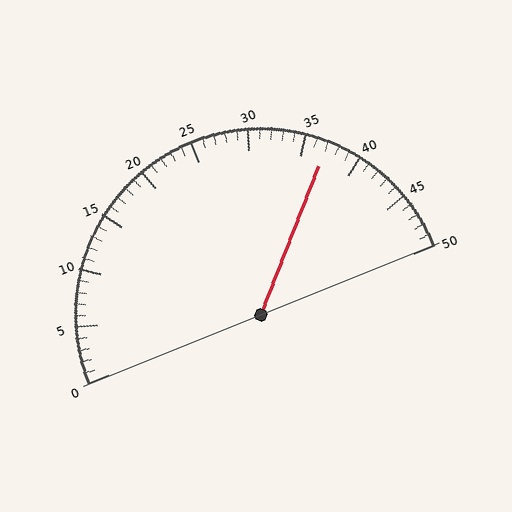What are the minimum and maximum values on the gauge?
The gauge ranges from 0 to 50.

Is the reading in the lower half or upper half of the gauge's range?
The reading is in the upper half of the range (0 to 50).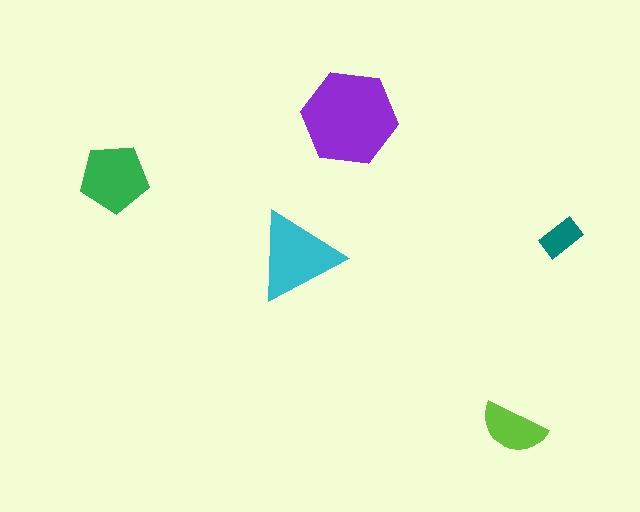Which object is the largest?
The purple hexagon.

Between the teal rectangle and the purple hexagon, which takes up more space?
The purple hexagon.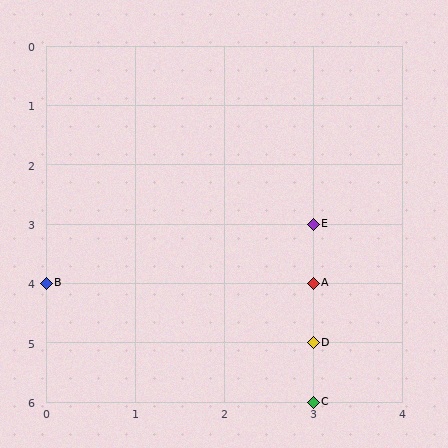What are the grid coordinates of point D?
Point D is at grid coordinates (3, 5).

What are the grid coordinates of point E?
Point E is at grid coordinates (3, 3).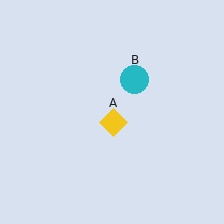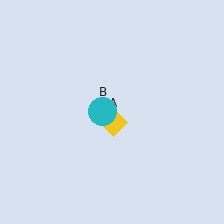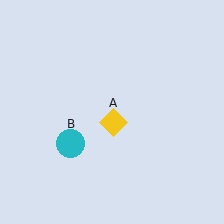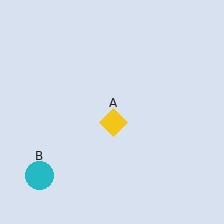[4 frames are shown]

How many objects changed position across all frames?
1 object changed position: cyan circle (object B).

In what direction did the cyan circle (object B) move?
The cyan circle (object B) moved down and to the left.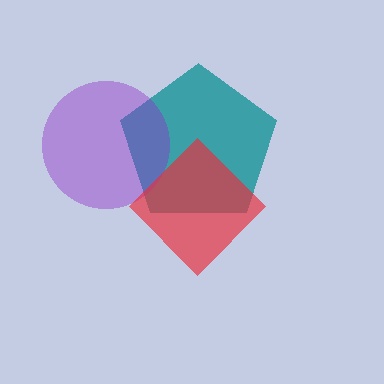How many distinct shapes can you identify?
There are 3 distinct shapes: a teal pentagon, a purple circle, a red diamond.